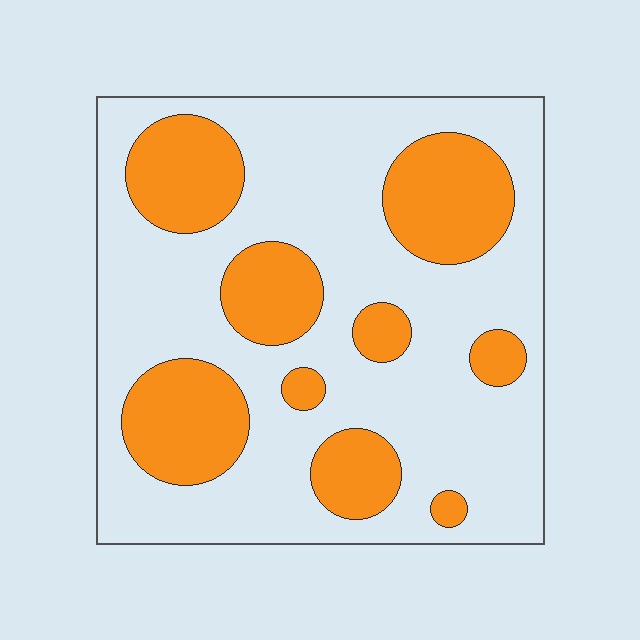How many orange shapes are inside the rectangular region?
9.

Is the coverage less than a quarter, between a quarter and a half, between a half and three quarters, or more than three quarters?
Between a quarter and a half.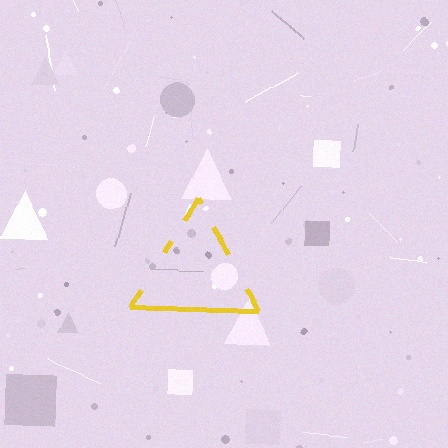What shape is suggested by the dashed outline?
The dashed outline suggests a triangle.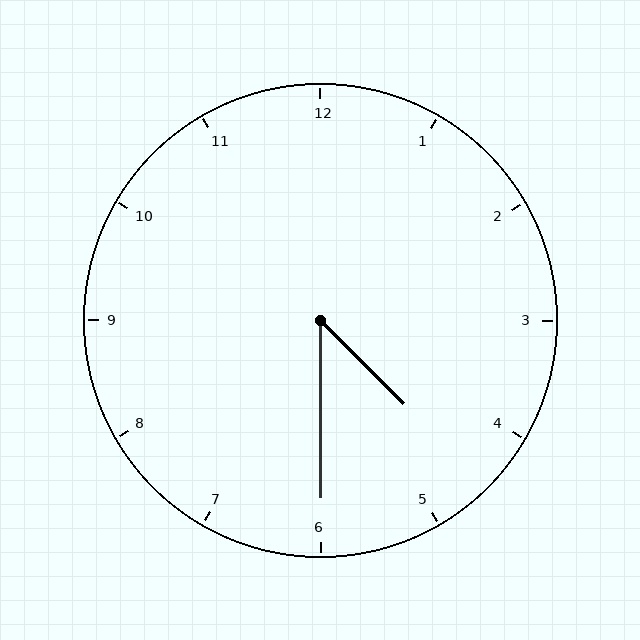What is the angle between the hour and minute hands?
Approximately 45 degrees.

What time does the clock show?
4:30.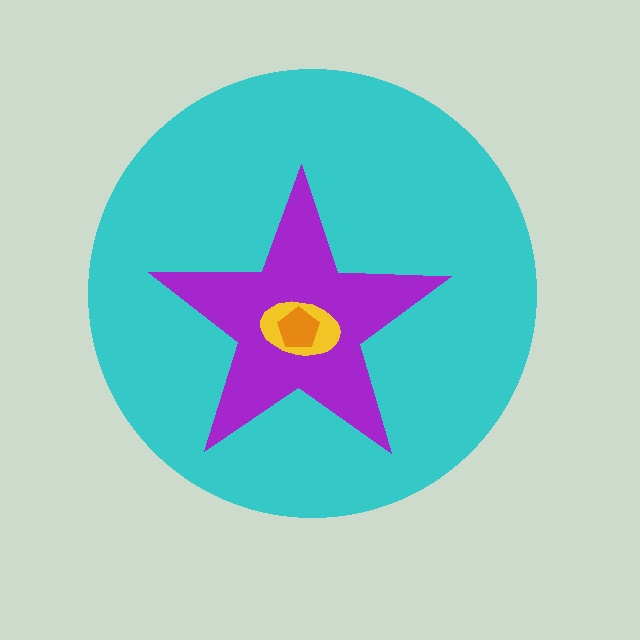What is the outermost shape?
The cyan circle.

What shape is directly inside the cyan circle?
The purple star.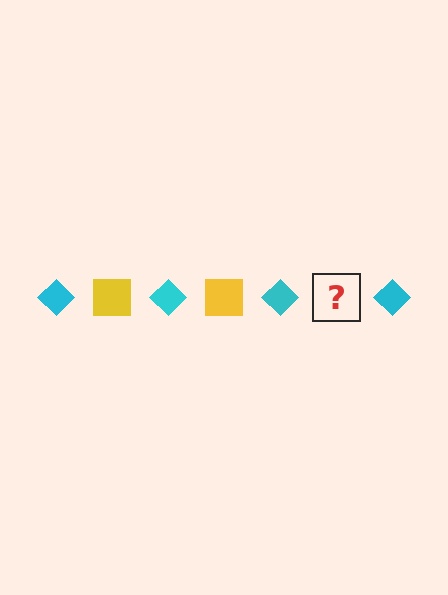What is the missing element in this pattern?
The missing element is a yellow square.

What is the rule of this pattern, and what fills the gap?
The rule is that the pattern alternates between cyan diamond and yellow square. The gap should be filled with a yellow square.